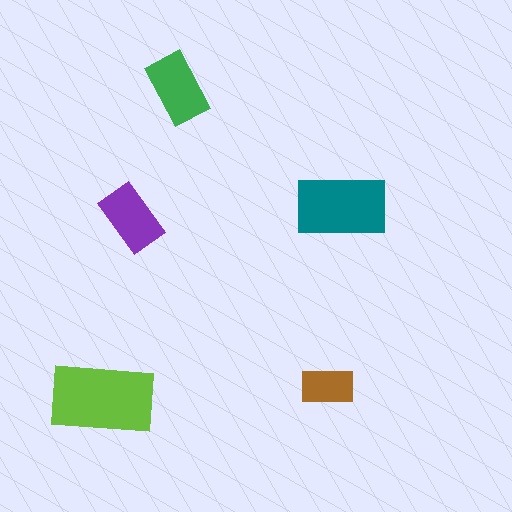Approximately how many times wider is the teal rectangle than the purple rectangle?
About 1.5 times wider.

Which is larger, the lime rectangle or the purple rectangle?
The lime one.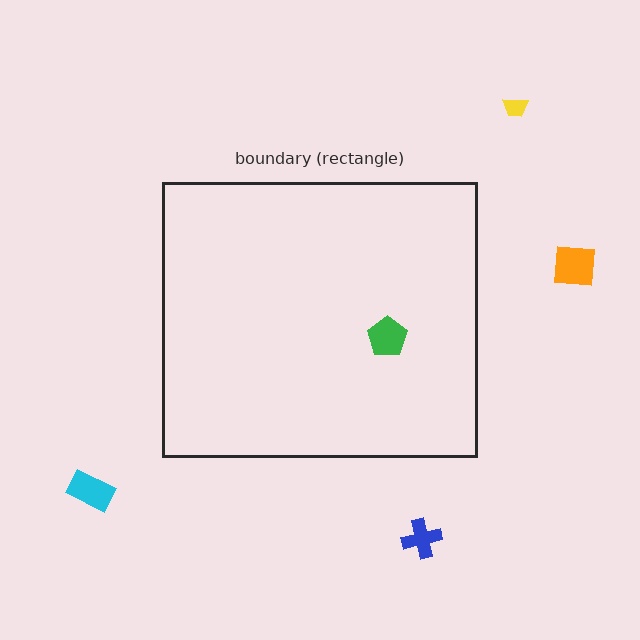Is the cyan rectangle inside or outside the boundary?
Outside.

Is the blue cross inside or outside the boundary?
Outside.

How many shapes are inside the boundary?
1 inside, 4 outside.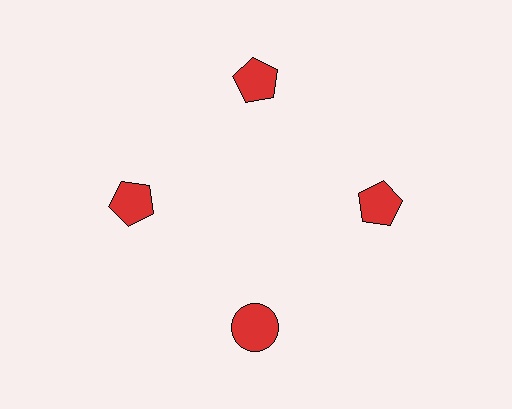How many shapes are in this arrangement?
There are 4 shapes arranged in a ring pattern.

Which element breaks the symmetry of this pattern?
The red circle at roughly the 6 o'clock position breaks the symmetry. All other shapes are red pentagons.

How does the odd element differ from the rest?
It has a different shape: circle instead of pentagon.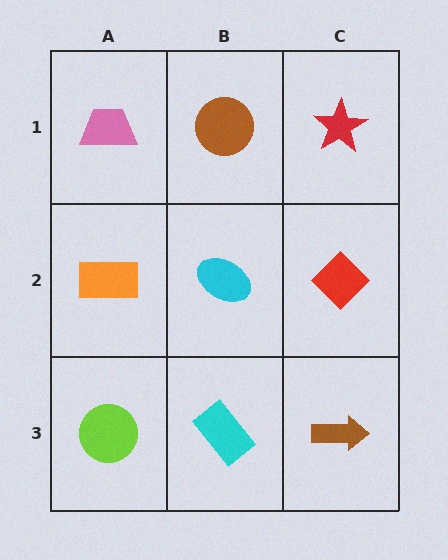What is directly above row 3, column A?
An orange rectangle.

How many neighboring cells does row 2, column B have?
4.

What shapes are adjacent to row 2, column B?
A brown circle (row 1, column B), a cyan rectangle (row 3, column B), an orange rectangle (row 2, column A), a red diamond (row 2, column C).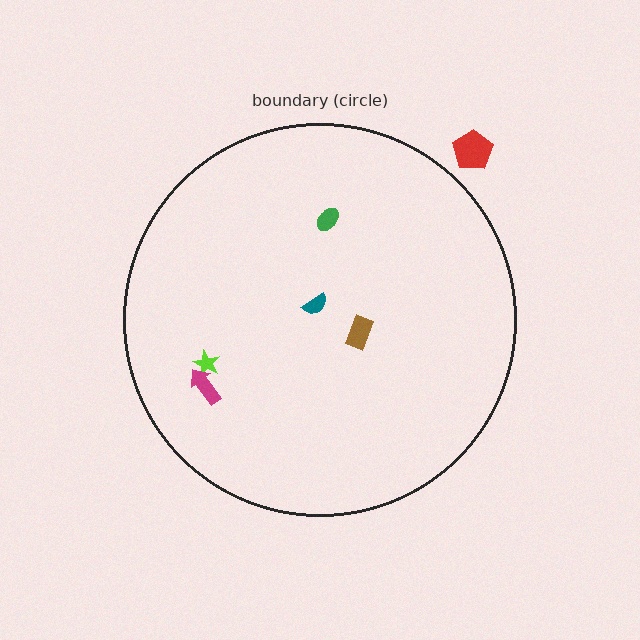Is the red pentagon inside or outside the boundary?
Outside.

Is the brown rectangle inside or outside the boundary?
Inside.